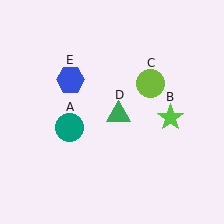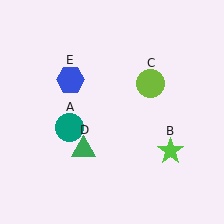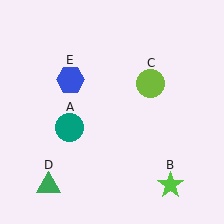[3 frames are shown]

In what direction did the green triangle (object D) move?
The green triangle (object D) moved down and to the left.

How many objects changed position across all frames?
2 objects changed position: lime star (object B), green triangle (object D).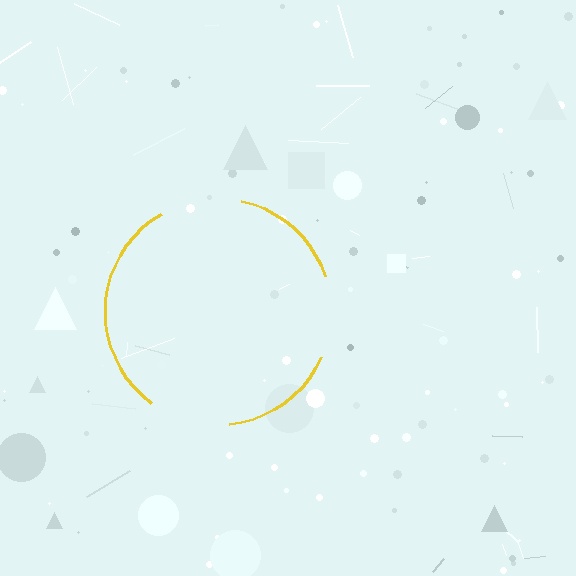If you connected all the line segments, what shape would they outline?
They would outline a circle.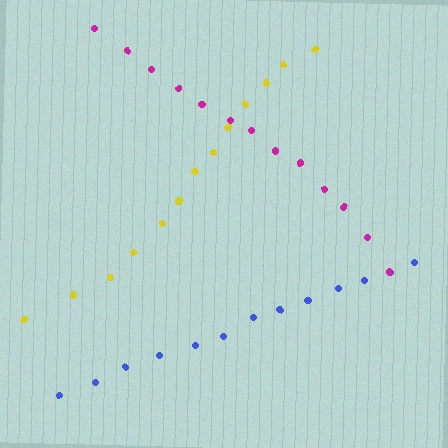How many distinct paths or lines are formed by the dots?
There are 3 distinct paths.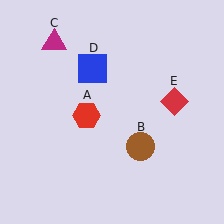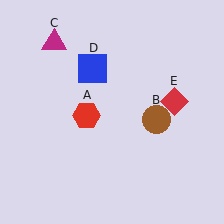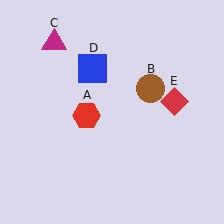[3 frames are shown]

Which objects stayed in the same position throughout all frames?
Red hexagon (object A) and magenta triangle (object C) and blue square (object D) and red diamond (object E) remained stationary.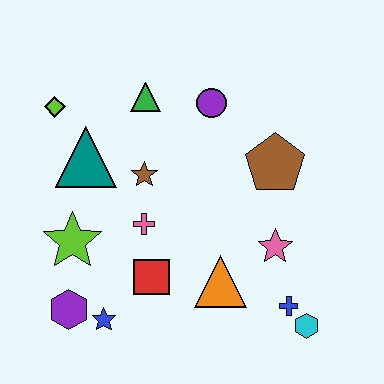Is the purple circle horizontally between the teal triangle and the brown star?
No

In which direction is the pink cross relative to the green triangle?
The pink cross is below the green triangle.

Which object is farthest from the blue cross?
The lime diamond is farthest from the blue cross.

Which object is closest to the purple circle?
The green triangle is closest to the purple circle.